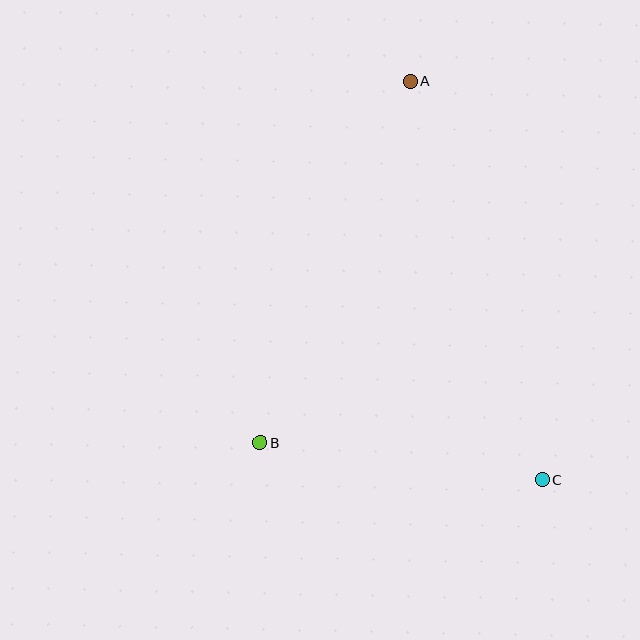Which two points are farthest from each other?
Points A and C are farthest from each other.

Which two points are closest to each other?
Points B and C are closest to each other.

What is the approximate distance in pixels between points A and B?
The distance between A and B is approximately 391 pixels.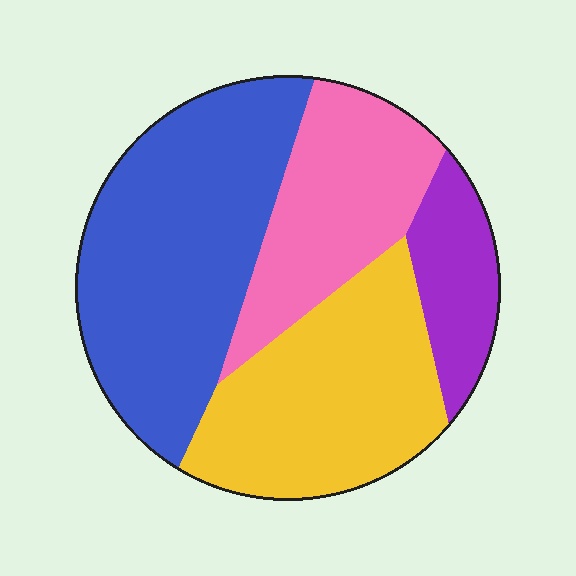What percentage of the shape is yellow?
Yellow takes up between a quarter and a half of the shape.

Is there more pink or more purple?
Pink.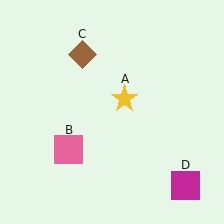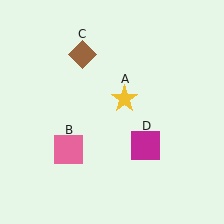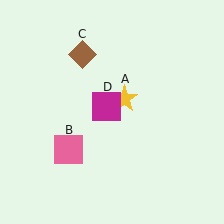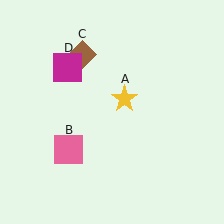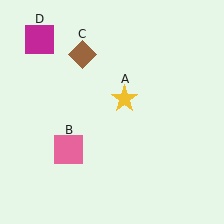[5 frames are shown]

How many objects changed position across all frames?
1 object changed position: magenta square (object D).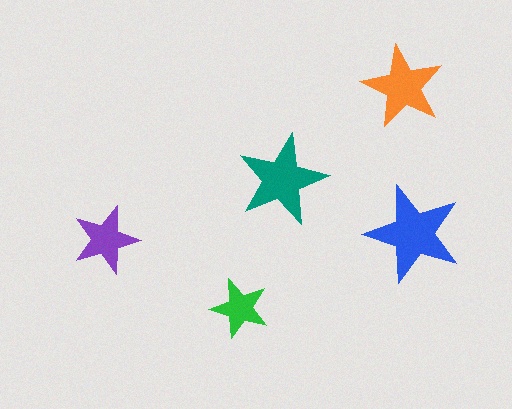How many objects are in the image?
There are 5 objects in the image.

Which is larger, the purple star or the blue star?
The blue one.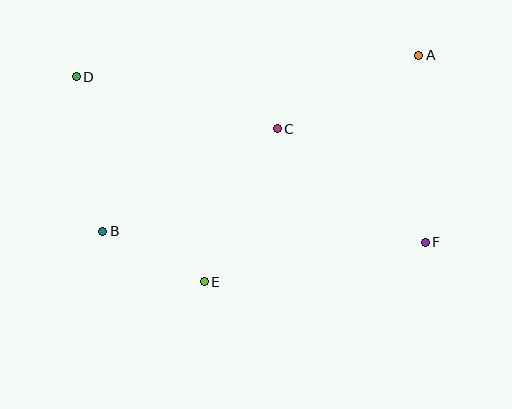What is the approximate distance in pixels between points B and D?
The distance between B and D is approximately 157 pixels.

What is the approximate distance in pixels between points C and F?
The distance between C and F is approximately 186 pixels.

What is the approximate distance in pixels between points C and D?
The distance between C and D is approximately 208 pixels.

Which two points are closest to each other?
Points B and E are closest to each other.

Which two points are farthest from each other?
Points D and F are farthest from each other.